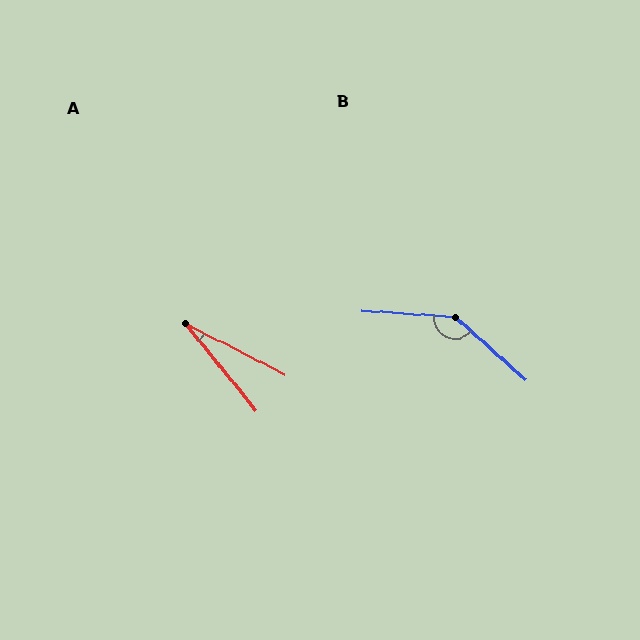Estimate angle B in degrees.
Approximately 142 degrees.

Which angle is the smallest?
A, at approximately 24 degrees.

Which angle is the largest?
B, at approximately 142 degrees.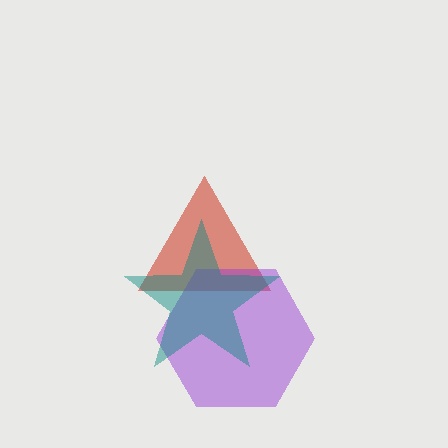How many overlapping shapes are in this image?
There are 3 overlapping shapes in the image.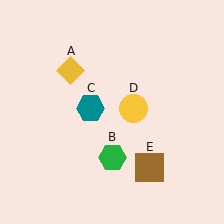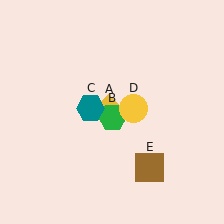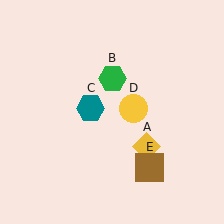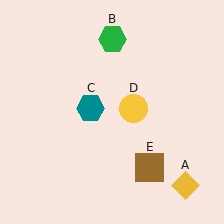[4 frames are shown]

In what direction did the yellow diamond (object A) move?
The yellow diamond (object A) moved down and to the right.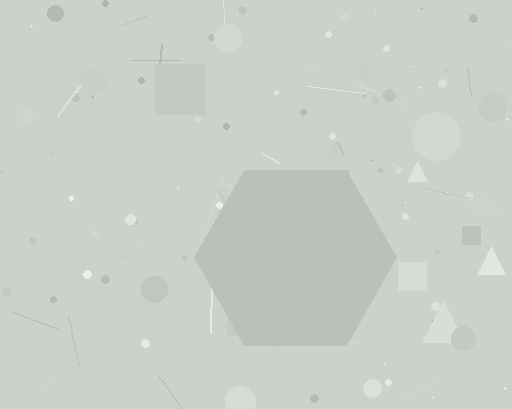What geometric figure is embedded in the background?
A hexagon is embedded in the background.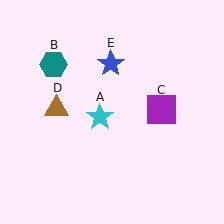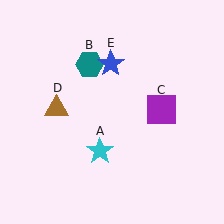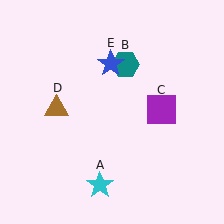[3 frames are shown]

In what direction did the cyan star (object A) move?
The cyan star (object A) moved down.